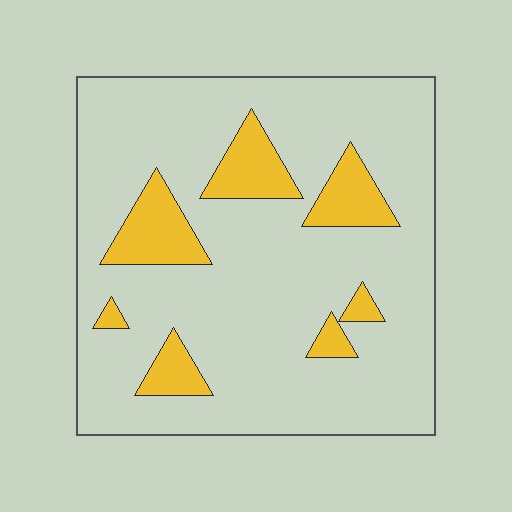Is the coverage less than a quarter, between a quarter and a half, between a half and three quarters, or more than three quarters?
Less than a quarter.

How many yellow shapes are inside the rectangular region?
7.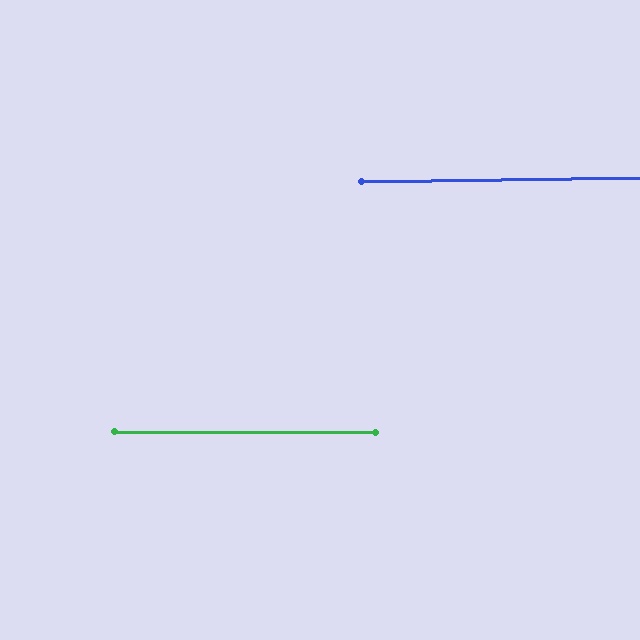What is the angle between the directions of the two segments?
Approximately 1 degree.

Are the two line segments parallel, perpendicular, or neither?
Parallel — their directions differ by only 1.0°.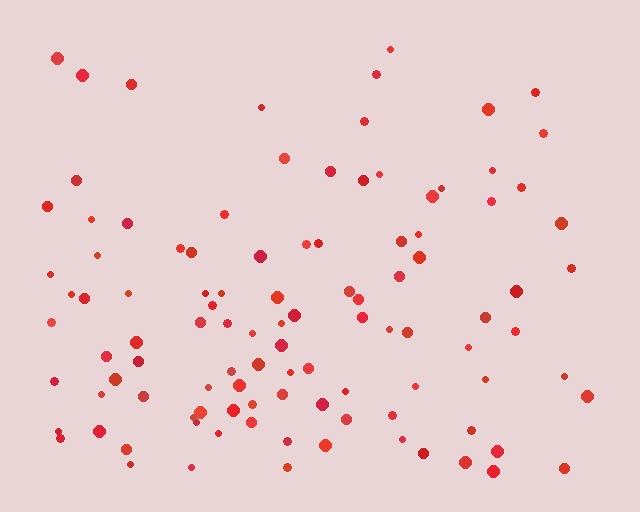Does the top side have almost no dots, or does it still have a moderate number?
Still a moderate number, just noticeably fewer than the bottom.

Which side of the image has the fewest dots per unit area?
The top.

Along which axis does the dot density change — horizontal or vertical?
Vertical.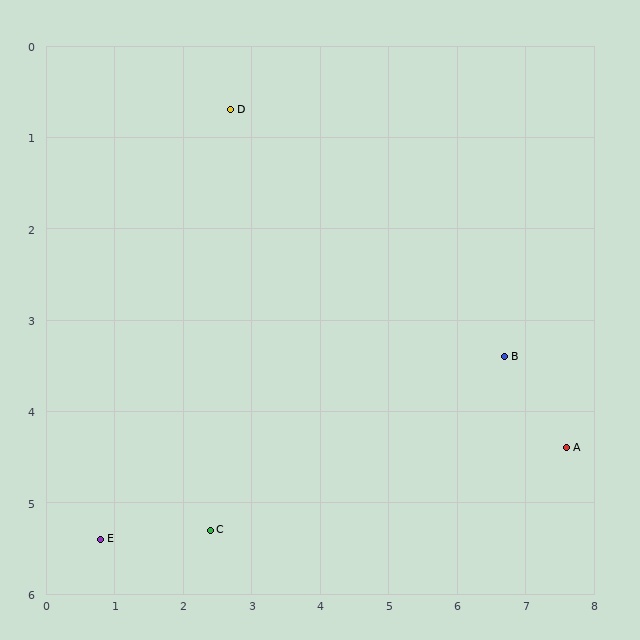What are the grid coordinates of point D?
Point D is at approximately (2.7, 0.7).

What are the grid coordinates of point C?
Point C is at approximately (2.4, 5.3).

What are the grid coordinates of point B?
Point B is at approximately (6.7, 3.4).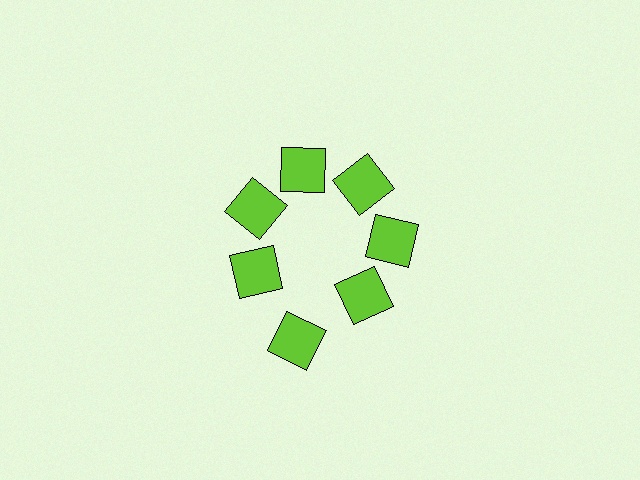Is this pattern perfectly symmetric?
No. The 7 lime squares are arranged in a ring, but one element near the 6 o'clock position is pushed outward from the center, breaking the 7-fold rotational symmetry.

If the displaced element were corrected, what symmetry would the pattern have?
It would have 7-fold rotational symmetry — the pattern would map onto itself every 51 degrees.